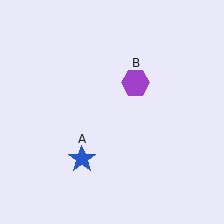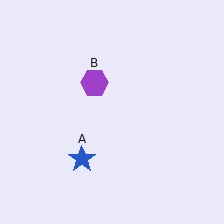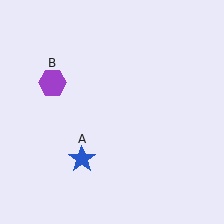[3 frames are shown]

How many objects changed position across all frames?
1 object changed position: purple hexagon (object B).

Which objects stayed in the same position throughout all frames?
Blue star (object A) remained stationary.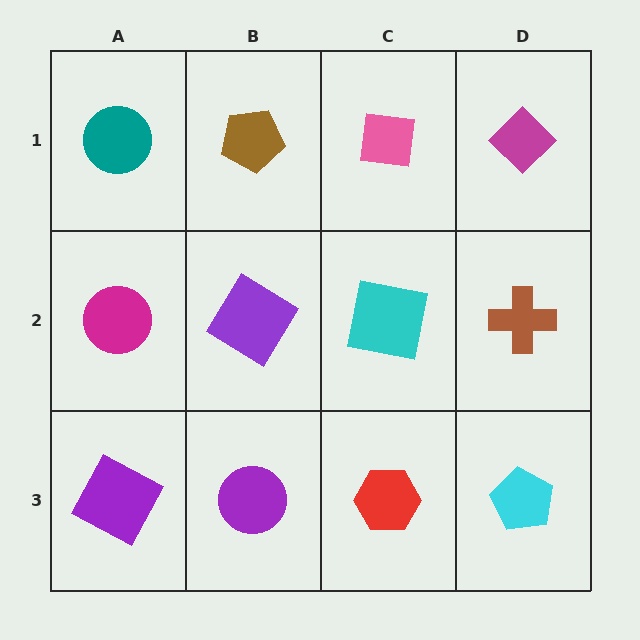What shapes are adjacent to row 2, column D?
A magenta diamond (row 1, column D), a cyan pentagon (row 3, column D), a cyan square (row 2, column C).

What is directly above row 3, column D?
A brown cross.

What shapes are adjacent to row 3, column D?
A brown cross (row 2, column D), a red hexagon (row 3, column C).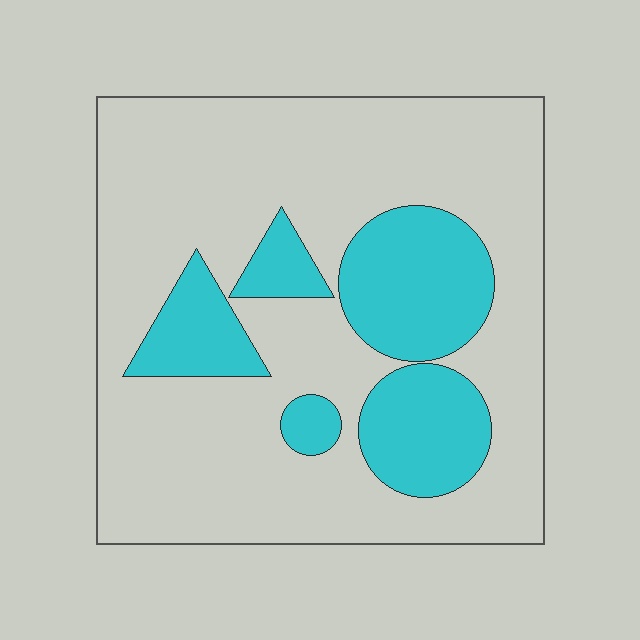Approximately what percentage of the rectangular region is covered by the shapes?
Approximately 25%.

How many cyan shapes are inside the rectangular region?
5.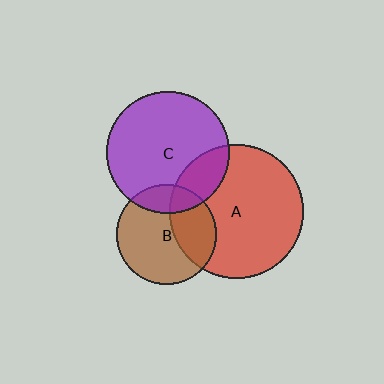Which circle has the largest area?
Circle A (red).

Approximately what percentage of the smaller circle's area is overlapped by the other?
Approximately 35%.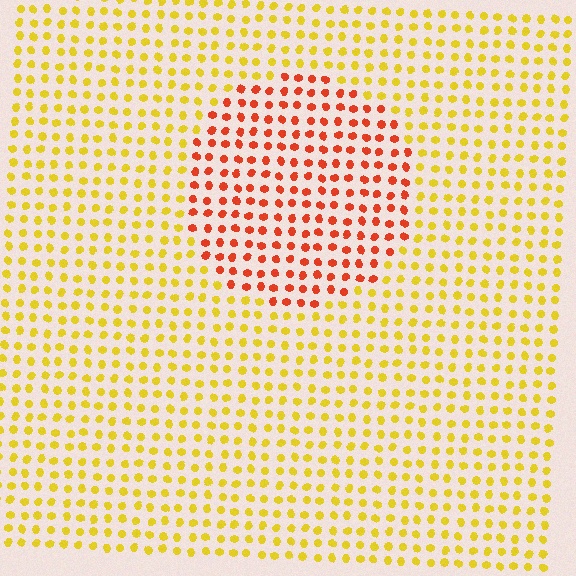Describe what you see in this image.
The image is filled with small yellow elements in a uniform arrangement. A circle-shaped region is visible where the elements are tinted to a slightly different hue, forming a subtle color boundary.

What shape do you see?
I see a circle.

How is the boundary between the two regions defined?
The boundary is defined purely by a slight shift in hue (about 46 degrees). Spacing, size, and orientation are identical on both sides.